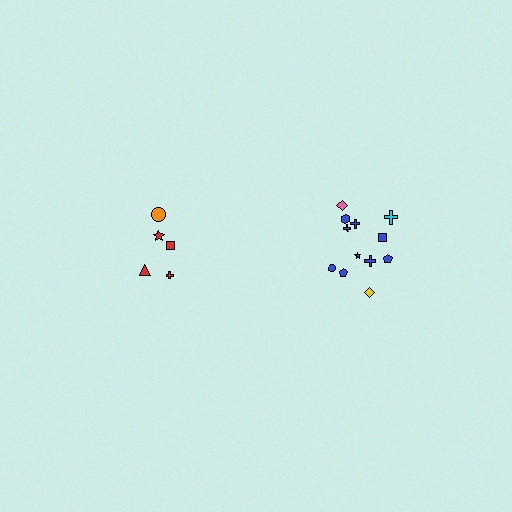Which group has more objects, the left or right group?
The right group.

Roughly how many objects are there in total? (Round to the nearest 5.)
Roughly 15 objects in total.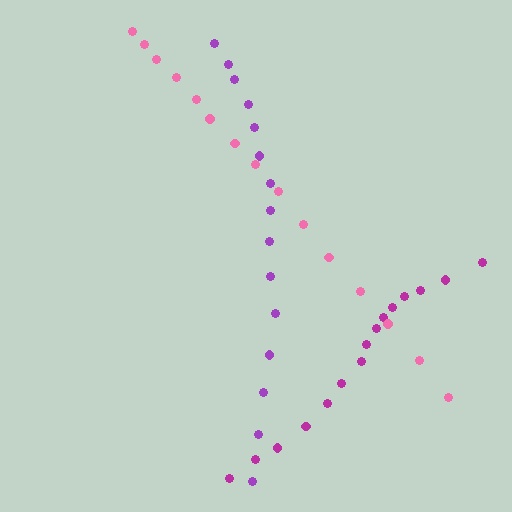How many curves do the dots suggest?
There are 3 distinct paths.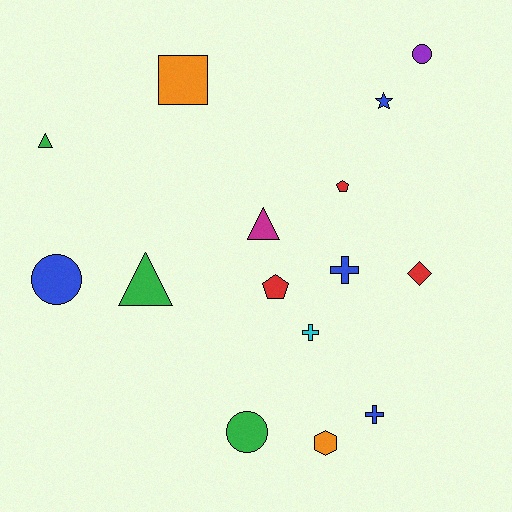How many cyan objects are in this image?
There is 1 cyan object.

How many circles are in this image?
There are 3 circles.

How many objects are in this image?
There are 15 objects.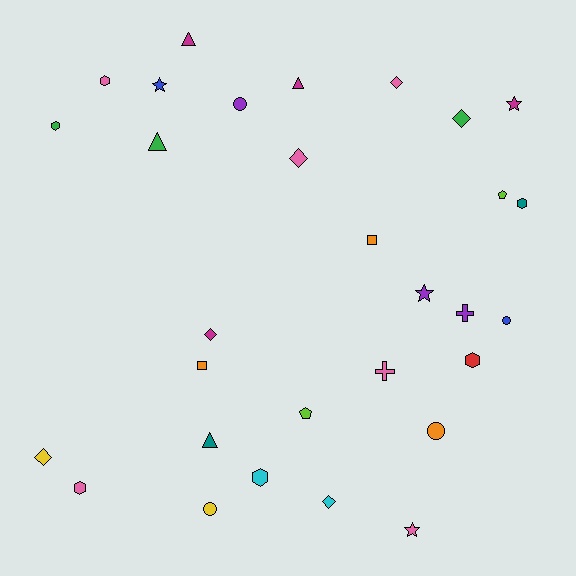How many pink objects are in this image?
There are 6 pink objects.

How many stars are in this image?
There are 4 stars.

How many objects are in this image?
There are 30 objects.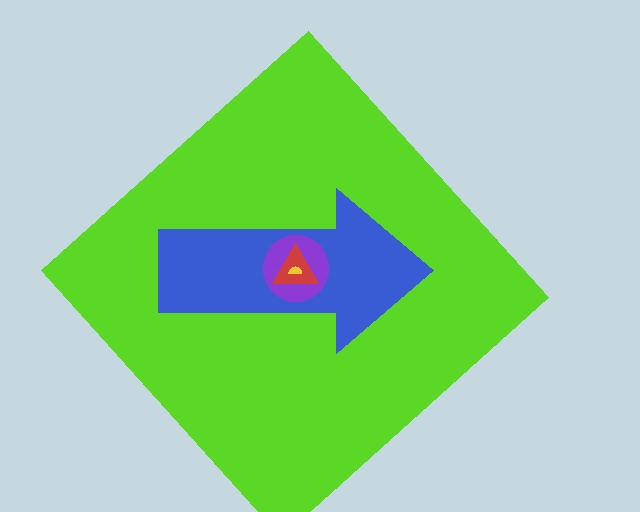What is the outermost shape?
The lime diamond.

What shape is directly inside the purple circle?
The red triangle.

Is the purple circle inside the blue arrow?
Yes.